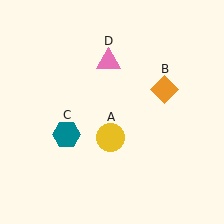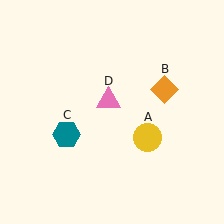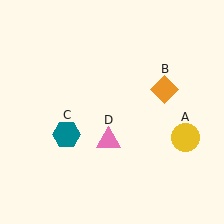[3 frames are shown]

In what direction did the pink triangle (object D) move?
The pink triangle (object D) moved down.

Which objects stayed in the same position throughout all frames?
Orange diamond (object B) and teal hexagon (object C) remained stationary.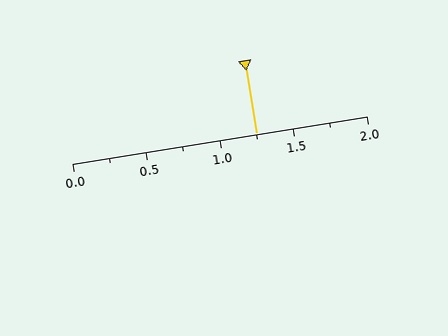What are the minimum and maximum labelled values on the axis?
The axis runs from 0.0 to 2.0.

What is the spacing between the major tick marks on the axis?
The major ticks are spaced 0.5 apart.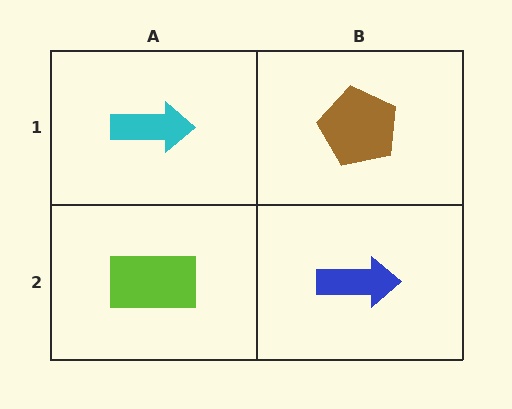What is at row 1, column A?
A cyan arrow.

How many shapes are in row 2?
2 shapes.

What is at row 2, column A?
A lime rectangle.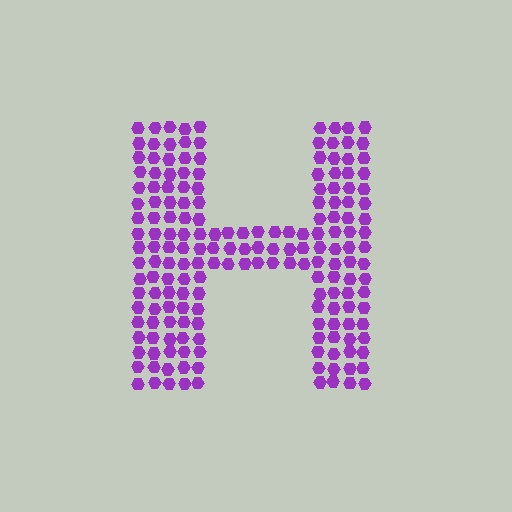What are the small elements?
The small elements are hexagons.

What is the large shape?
The large shape is the letter H.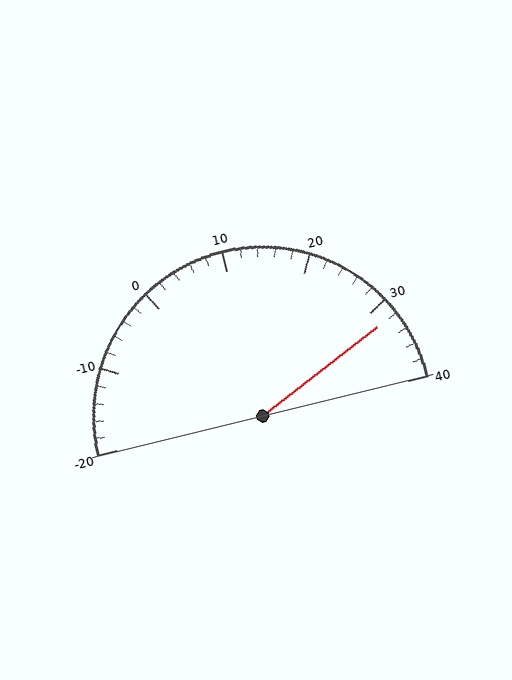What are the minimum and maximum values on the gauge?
The gauge ranges from -20 to 40.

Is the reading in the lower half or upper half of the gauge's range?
The reading is in the upper half of the range (-20 to 40).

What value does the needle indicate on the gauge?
The needle indicates approximately 32.